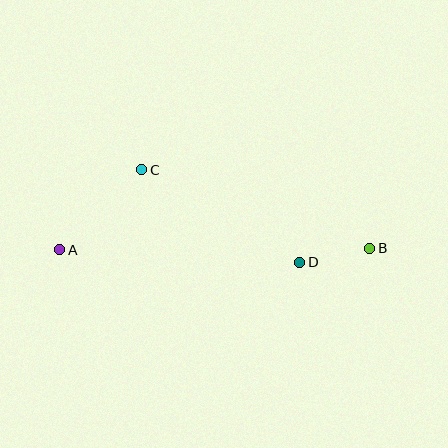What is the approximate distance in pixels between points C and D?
The distance between C and D is approximately 183 pixels.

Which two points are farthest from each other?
Points A and B are farthest from each other.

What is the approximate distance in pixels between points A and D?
The distance between A and D is approximately 240 pixels.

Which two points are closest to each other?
Points B and D are closest to each other.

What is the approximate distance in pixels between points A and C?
The distance between A and C is approximately 115 pixels.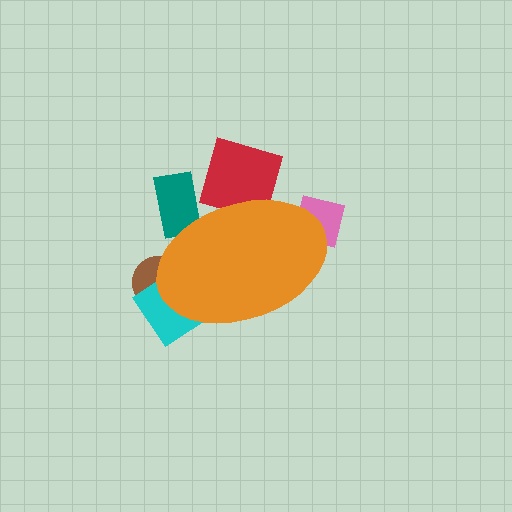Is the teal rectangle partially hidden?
Yes, the teal rectangle is partially hidden behind the orange ellipse.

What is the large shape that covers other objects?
An orange ellipse.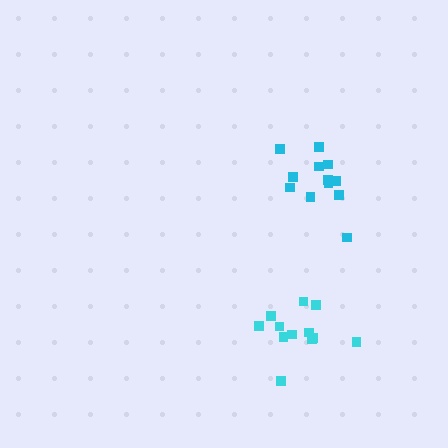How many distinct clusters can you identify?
There are 2 distinct clusters.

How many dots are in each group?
Group 1: 12 dots, Group 2: 12 dots (24 total).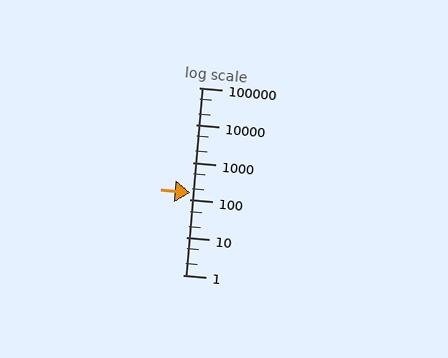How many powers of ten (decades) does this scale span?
The scale spans 5 decades, from 1 to 100000.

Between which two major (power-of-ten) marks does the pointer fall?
The pointer is between 100 and 1000.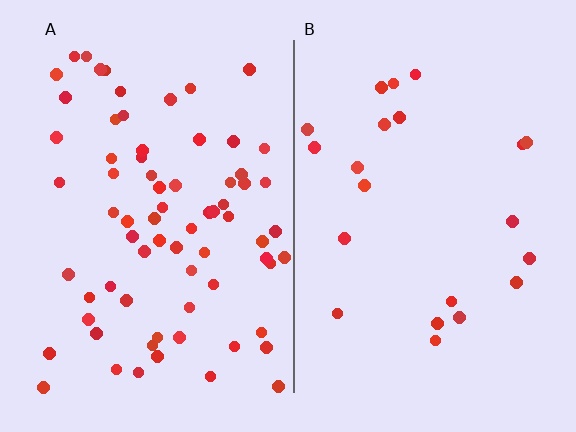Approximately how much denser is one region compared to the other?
Approximately 3.3× — region A over region B.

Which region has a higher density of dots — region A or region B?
A (the left).